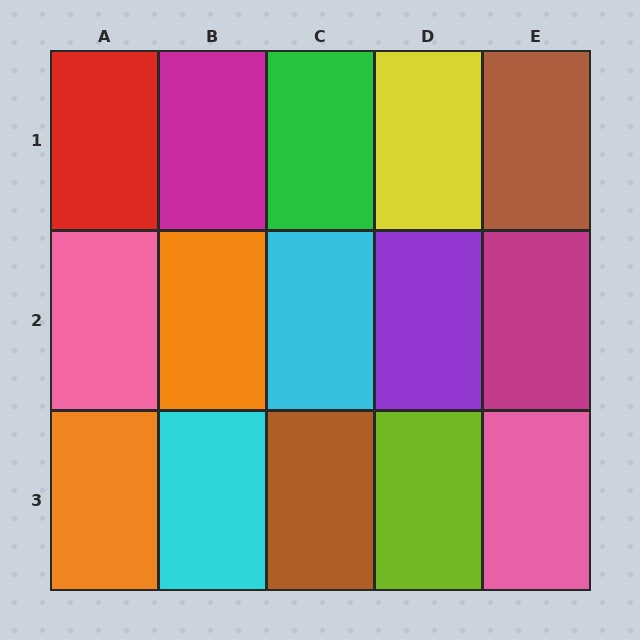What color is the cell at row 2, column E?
Magenta.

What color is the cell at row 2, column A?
Pink.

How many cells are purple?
1 cell is purple.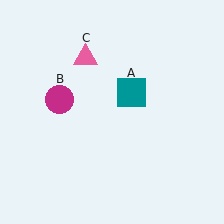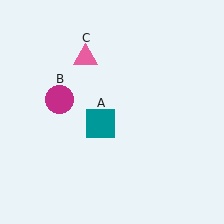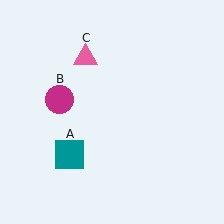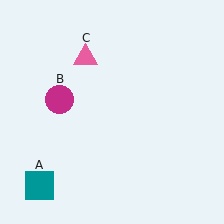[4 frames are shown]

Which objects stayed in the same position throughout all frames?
Magenta circle (object B) and pink triangle (object C) remained stationary.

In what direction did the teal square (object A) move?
The teal square (object A) moved down and to the left.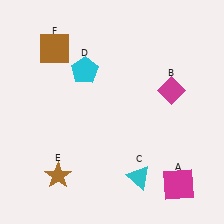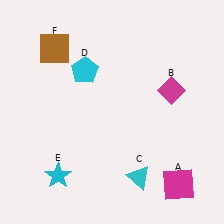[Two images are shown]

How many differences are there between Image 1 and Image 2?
There is 1 difference between the two images.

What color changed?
The star (E) changed from brown in Image 1 to cyan in Image 2.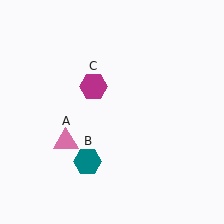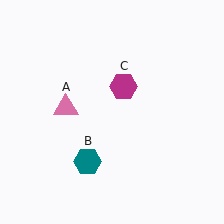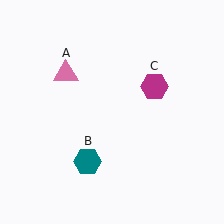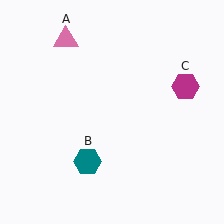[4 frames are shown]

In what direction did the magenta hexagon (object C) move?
The magenta hexagon (object C) moved right.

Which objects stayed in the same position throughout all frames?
Teal hexagon (object B) remained stationary.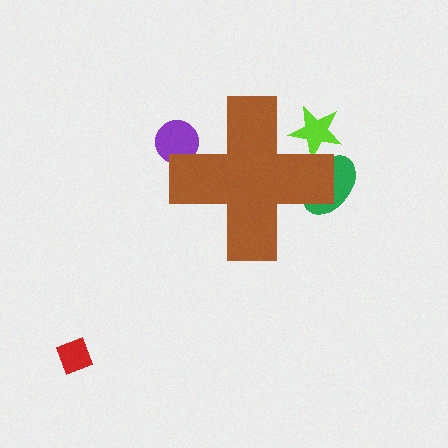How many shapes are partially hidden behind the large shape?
3 shapes are partially hidden.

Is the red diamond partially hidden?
No, the red diamond is fully visible.